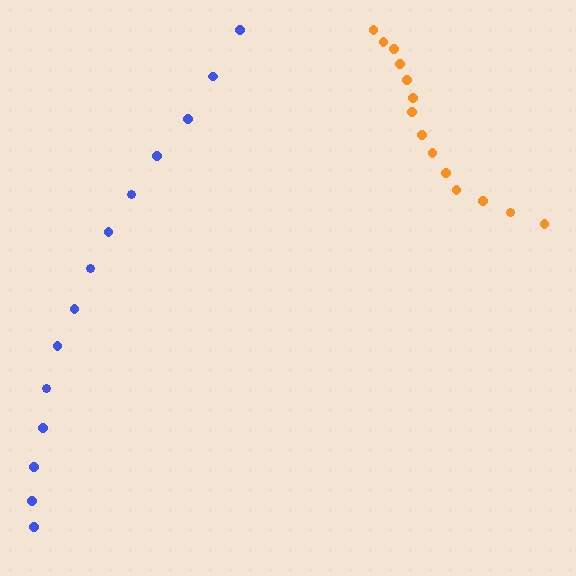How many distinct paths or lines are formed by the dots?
There are 2 distinct paths.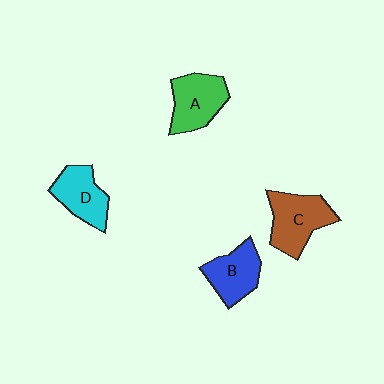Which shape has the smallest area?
Shape D (cyan).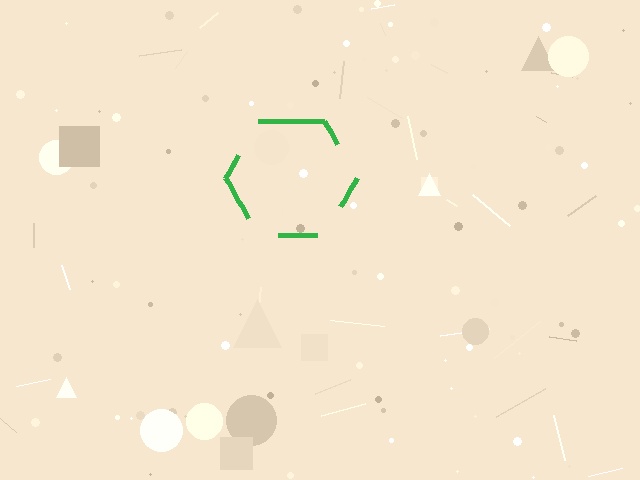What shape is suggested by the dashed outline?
The dashed outline suggests a hexagon.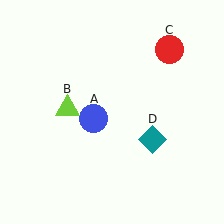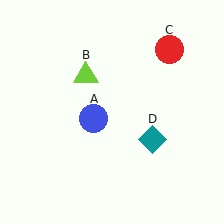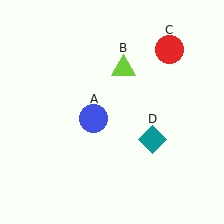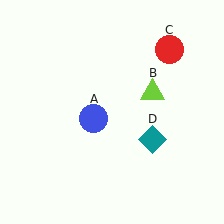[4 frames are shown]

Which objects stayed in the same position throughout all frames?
Blue circle (object A) and red circle (object C) and teal diamond (object D) remained stationary.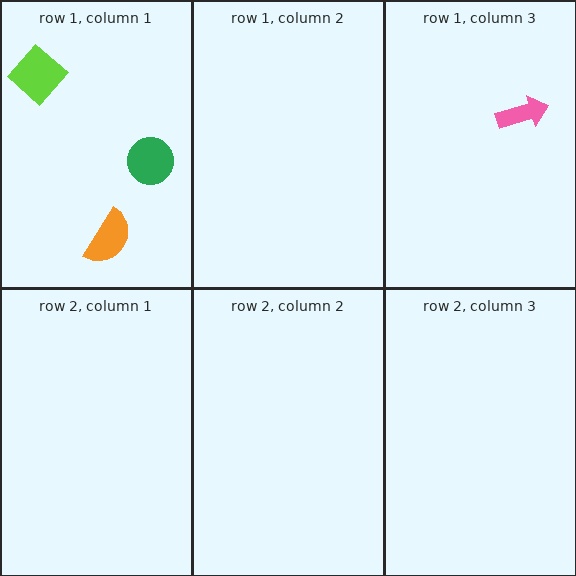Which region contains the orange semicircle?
The row 1, column 1 region.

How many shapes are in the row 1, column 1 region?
3.